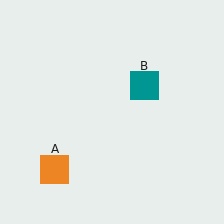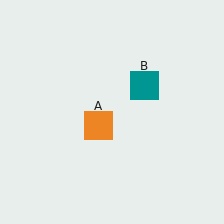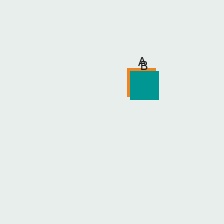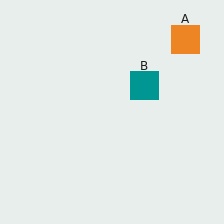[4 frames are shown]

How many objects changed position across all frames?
1 object changed position: orange square (object A).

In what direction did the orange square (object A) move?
The orange square (object A) moved up and to the right.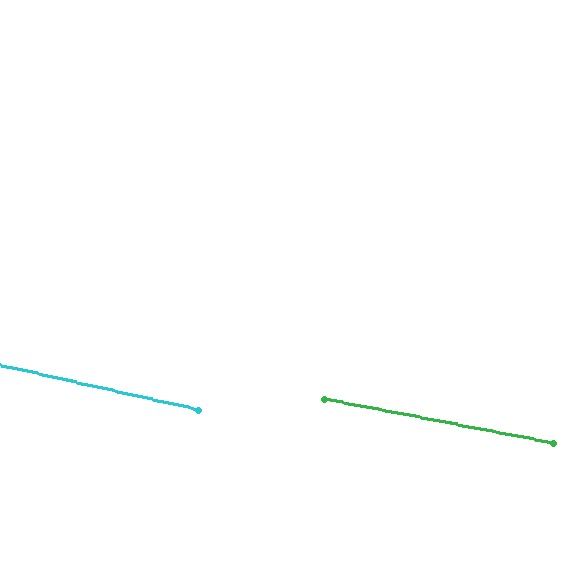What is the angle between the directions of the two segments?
Approximately 2 degrees.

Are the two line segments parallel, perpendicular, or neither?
Parallel — their directions differ by only 1.8°.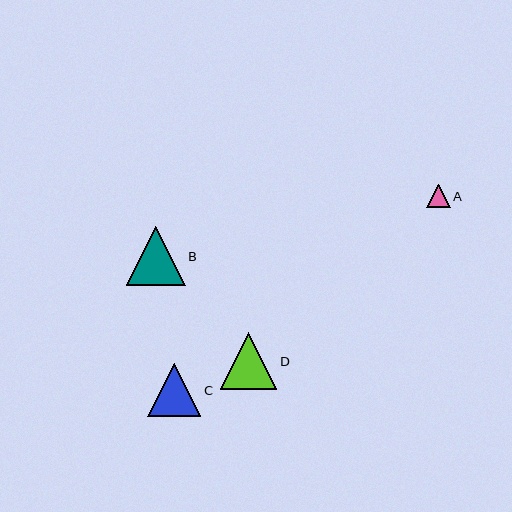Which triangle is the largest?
Triangle B is the largest with a size of approximately 59 pixels.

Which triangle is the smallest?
Triangle A is the smallest with a size of approximately 23 pixels.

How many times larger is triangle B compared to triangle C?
Triangle B is approximately 1.1 times the size of triangle C.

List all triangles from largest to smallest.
From largest to smallest: B, D, C, A.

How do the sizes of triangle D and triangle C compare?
Triangle D and triangle C are approximately the same size.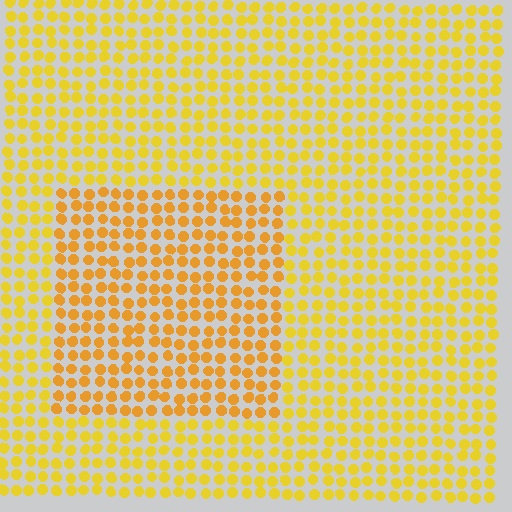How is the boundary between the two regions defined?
The boundary is defined purely by a slight shift in hue (about 17 degrees). Spacing, size, and orientation are identical on both sides.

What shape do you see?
I see a rectangle.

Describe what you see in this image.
The image is filled with small yellow elements in a uniform arrangement. A rectangle-shaped region is visible where the elements are tinted to a slightly different hue, forming a subtle color boundary.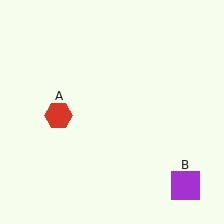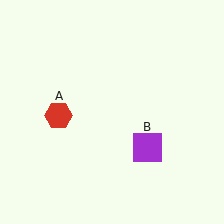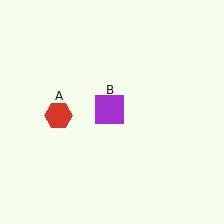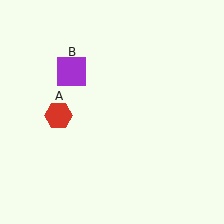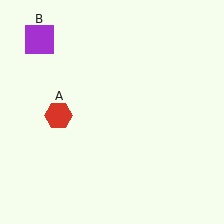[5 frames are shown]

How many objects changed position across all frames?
1 object changed position: purple square (object B).